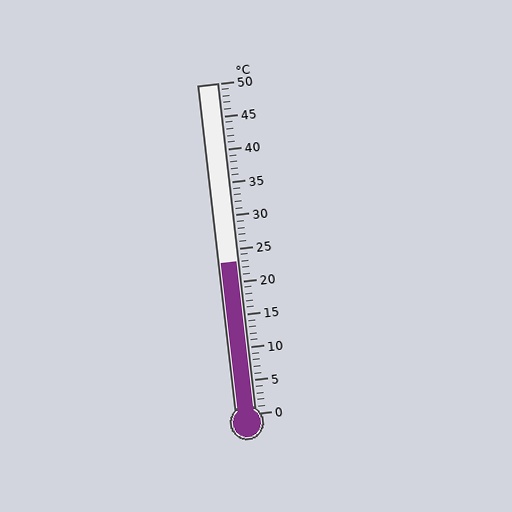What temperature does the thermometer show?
The thermometer shows approximately 23°C.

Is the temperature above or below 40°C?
The temperature is below 40°C.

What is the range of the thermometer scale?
The thermometer scale ranges from 0°C to 50°C.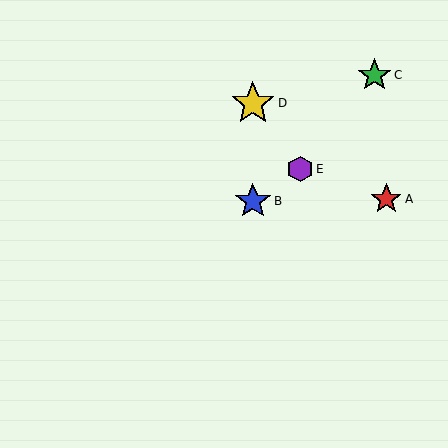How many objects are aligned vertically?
2 objects (B, D) are aligned vertically.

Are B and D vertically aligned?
Yes, both are at x≈253.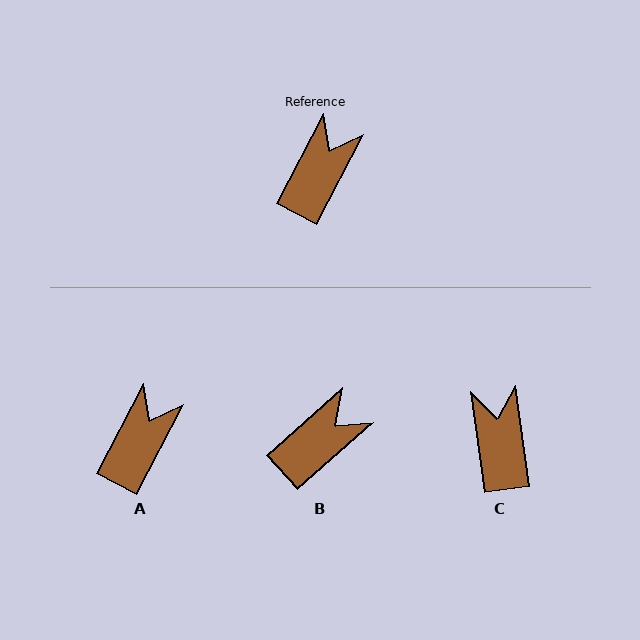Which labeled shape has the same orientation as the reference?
A.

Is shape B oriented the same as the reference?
No, it is off by about 21 degrees.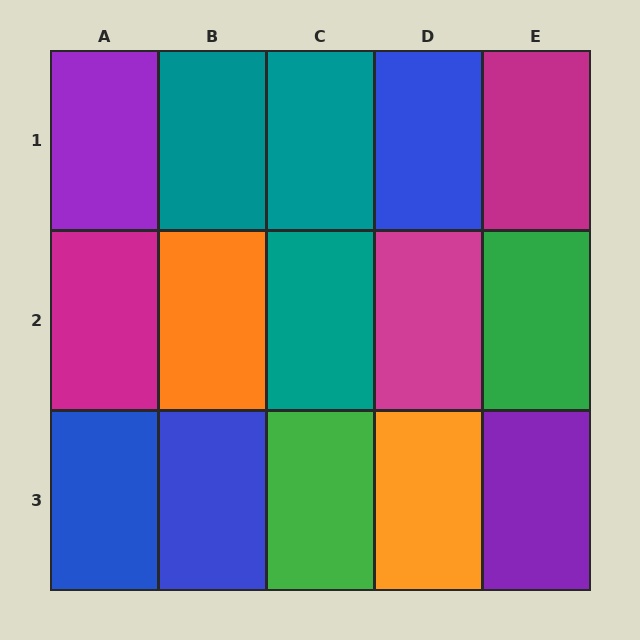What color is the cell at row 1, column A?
Purple.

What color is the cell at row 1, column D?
Blue.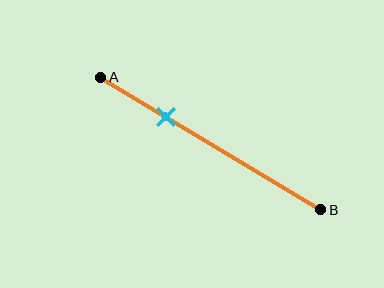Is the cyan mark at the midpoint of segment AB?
No, the mark is at about 30% from A, not at the 50% midpoint.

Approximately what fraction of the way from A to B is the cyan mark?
The cyan mark is approximately 30% of the way from A to B.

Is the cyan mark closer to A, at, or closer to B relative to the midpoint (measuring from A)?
The cyan mark is closer to point A than the midpoint of segment AB.